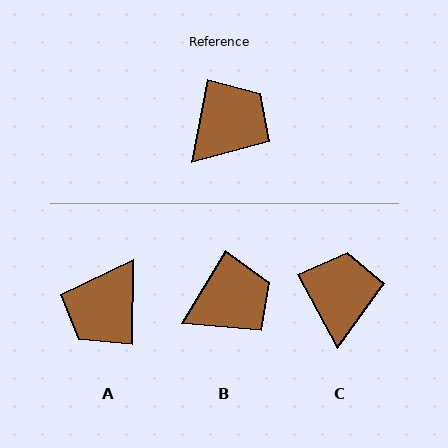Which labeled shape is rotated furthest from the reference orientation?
A, about 170 degrees away.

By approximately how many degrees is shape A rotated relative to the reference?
Approximately 170 degrees clockwise.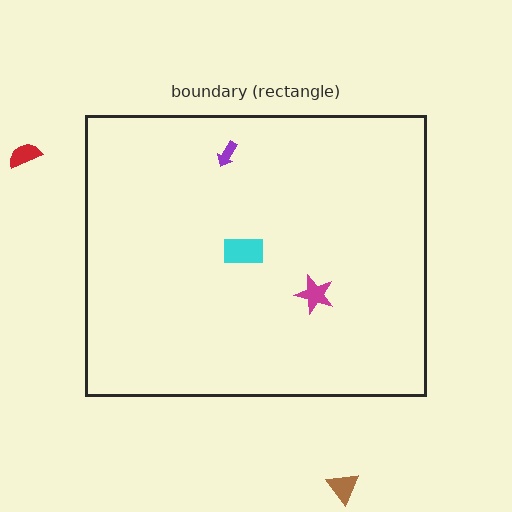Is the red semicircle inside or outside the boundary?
Outside.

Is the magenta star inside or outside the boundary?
Inside.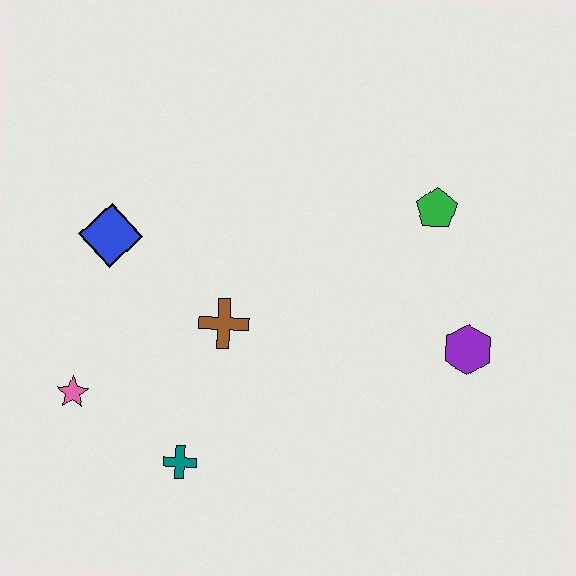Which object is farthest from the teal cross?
The green pentagon is farthest from the teal cross.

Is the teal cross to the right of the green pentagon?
No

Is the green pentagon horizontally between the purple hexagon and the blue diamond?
Yes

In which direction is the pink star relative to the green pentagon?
The pink star is to the left of the green pentagon.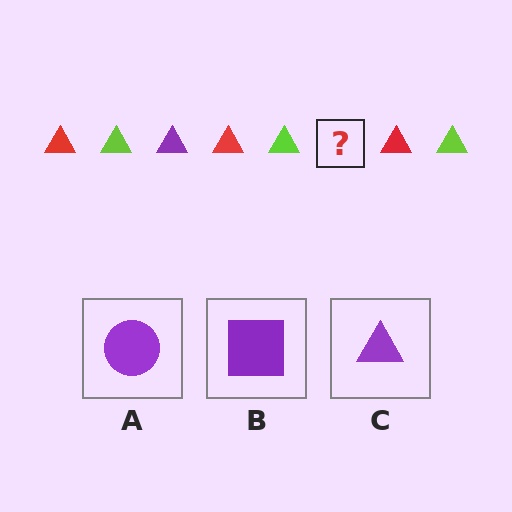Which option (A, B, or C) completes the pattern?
C.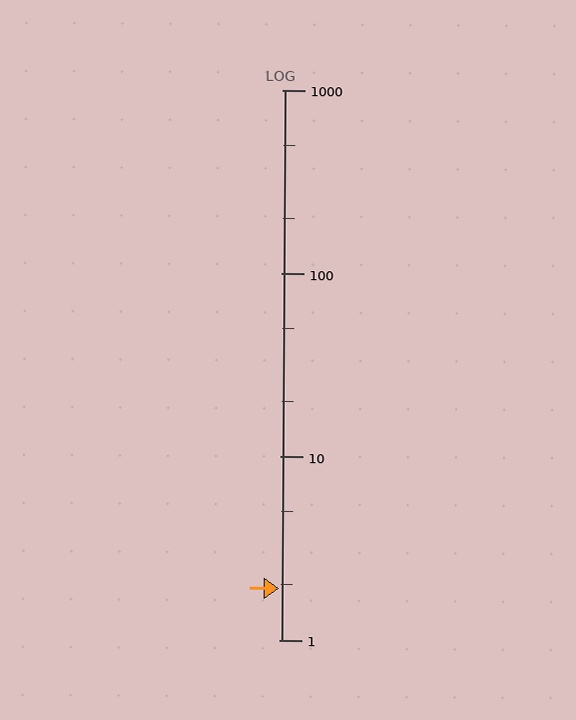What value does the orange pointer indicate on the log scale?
The pointer indicates approximately 1.9.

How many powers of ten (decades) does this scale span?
The scale spans 3 decades, from 1 to 1000.